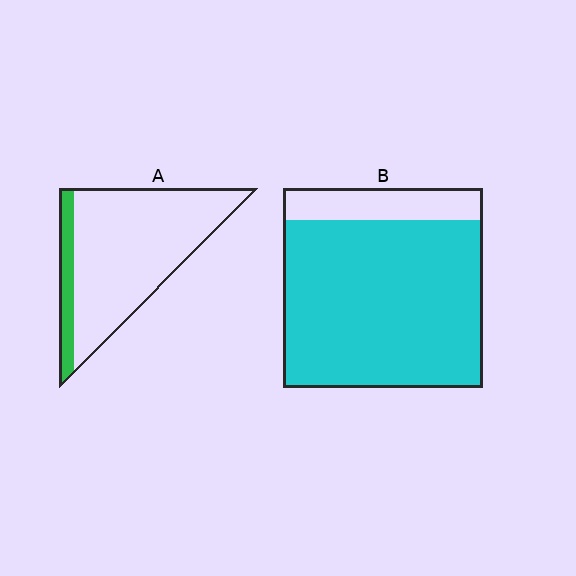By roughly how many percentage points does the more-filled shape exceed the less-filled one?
By roughly 70 percentage points (B over A).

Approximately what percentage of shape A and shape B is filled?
A is approximately 15% and B is approximately 85%.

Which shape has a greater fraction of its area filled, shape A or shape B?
Shape B.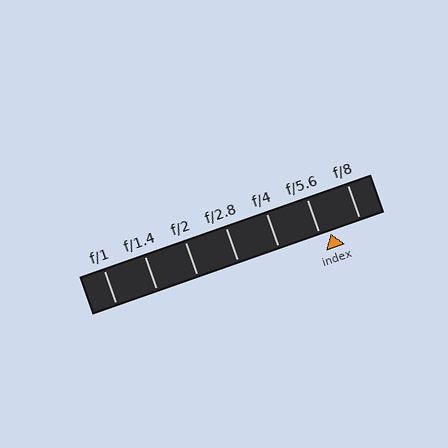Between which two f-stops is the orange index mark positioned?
The index mark is between f/5.6 and f/8.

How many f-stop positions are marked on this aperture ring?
There are 7 f-stop positions marked.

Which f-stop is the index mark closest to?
The index mark is closest to f/5.6.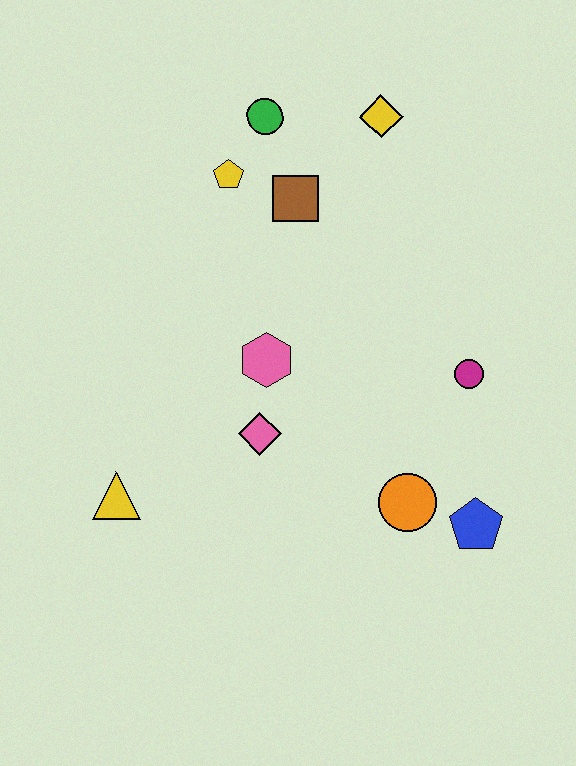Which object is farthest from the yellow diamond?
The yellow triangle is farthest from the yellow diamond.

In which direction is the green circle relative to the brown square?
The green circle is above the brown square.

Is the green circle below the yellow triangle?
No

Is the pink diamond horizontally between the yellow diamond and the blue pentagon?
No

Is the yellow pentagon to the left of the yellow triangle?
No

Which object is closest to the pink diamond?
The pink hexagon is closest to the pink diamond.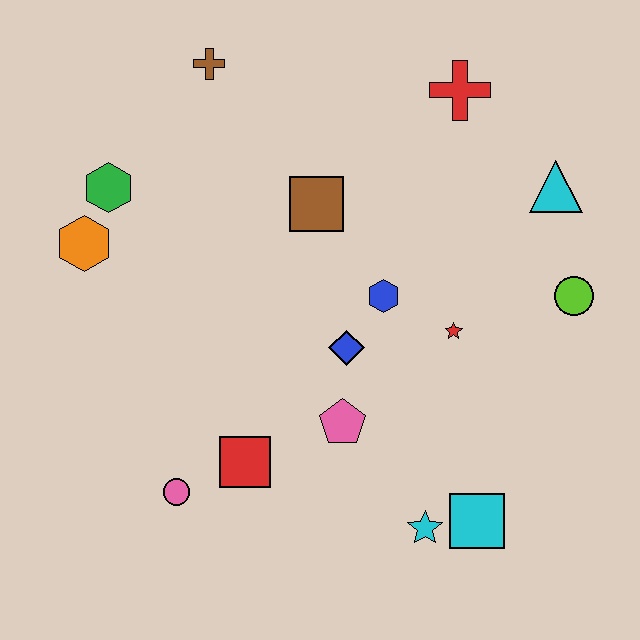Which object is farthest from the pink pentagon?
The brown cross is farthest from the pink pentagon.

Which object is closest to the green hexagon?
The orange hexagon is closest to the green hexagon.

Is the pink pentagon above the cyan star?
Yes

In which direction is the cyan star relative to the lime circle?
The cyan star is below the lime circle.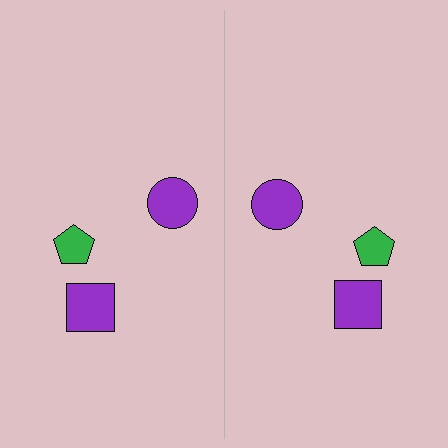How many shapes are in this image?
There are 6 shapes in this image.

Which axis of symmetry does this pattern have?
The pattern has a vertical axis of symmetry running through the center of the image.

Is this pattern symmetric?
Yes, this pattern has bilateral (reflection) symmetry.